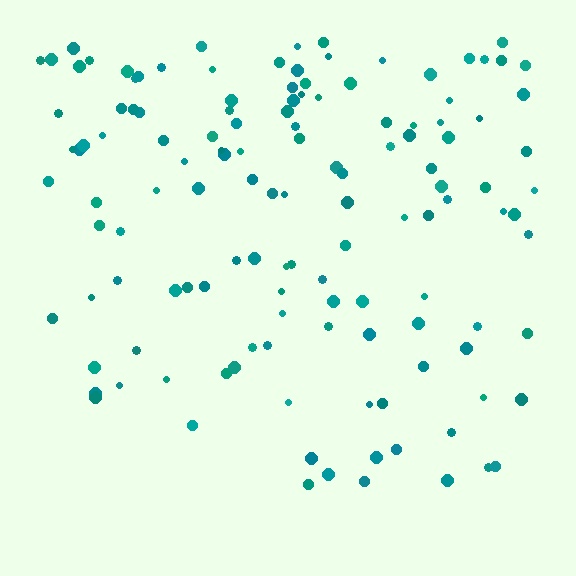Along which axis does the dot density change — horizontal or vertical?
Vertical.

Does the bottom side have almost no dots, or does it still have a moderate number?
Still a moderate number, just noticeably fewer than the top.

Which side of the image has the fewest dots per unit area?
The bottom.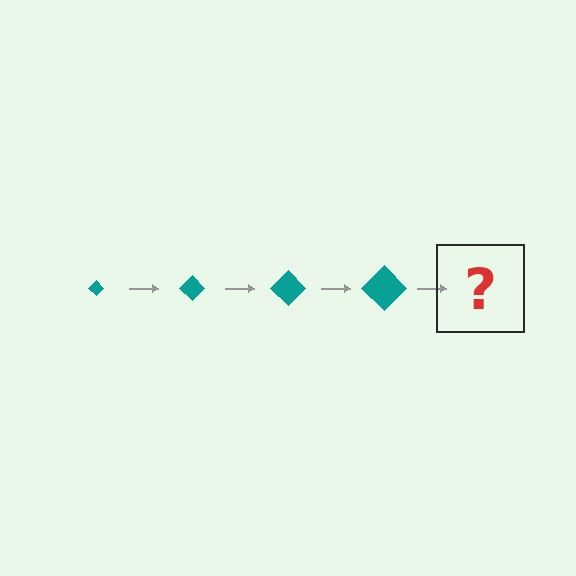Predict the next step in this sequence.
The next step is a teal diamond, larger than the previous one.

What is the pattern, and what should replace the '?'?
The pattern is that the diamond gets progressively larger each step. The '?' should be a teal diamond, larger than the previous one.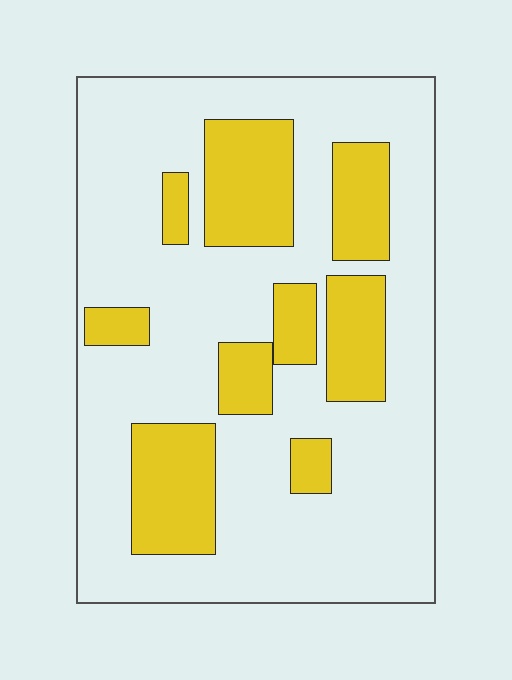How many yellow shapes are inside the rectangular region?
9.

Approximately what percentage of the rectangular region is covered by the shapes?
Approximately 25%.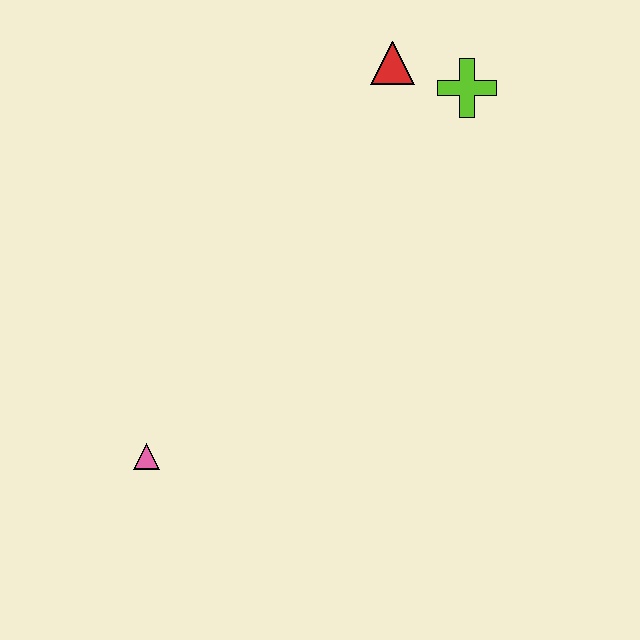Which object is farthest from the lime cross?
The pink triangle is farthest from the lime cross.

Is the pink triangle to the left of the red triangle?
Yes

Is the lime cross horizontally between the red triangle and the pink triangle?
No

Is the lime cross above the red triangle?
No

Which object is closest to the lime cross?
The red triangle is closest to the lime cross.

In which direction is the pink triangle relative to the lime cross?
The pink triangle is below the lime cross.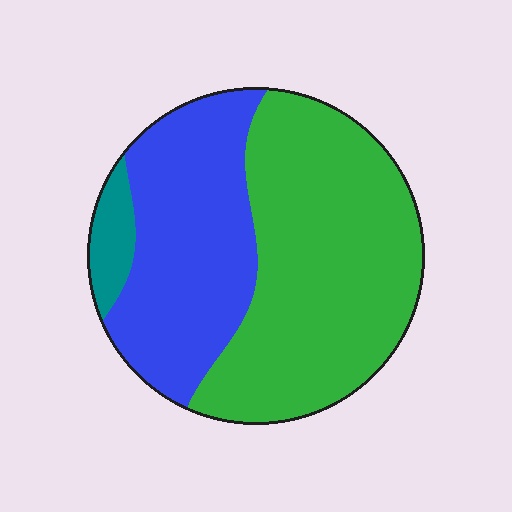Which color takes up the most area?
Green, at roughly 55%.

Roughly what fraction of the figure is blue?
Blue takes up about three eighths (3/8) of the figure.